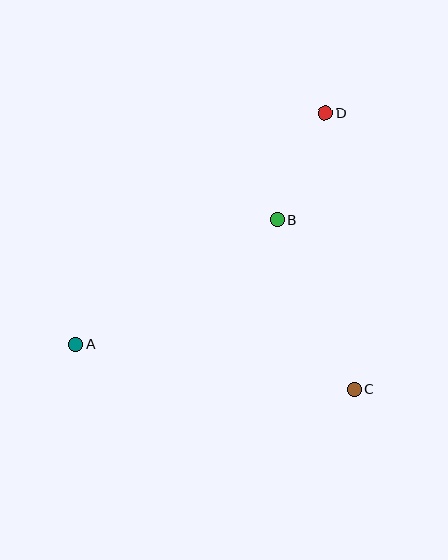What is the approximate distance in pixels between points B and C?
The distance between B and C is approximately 186 pixels.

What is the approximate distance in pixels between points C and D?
The distance between C and D is approximately 278 pixels.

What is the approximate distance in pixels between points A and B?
The distance between A and B is approximately 237 pixels.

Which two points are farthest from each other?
Points A and D are farthest from each other.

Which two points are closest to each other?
Points B and D are closest to each other.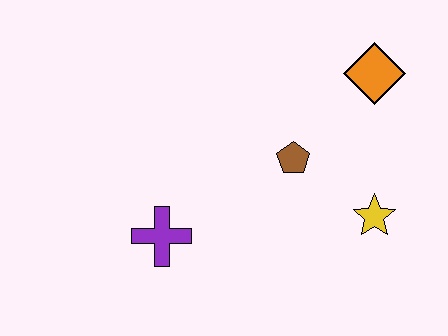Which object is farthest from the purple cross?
The orange diamond is farthest from the purple cross.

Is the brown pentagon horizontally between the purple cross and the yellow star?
Yes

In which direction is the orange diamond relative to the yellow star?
The orange diamond is above the yellow star.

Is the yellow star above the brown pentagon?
No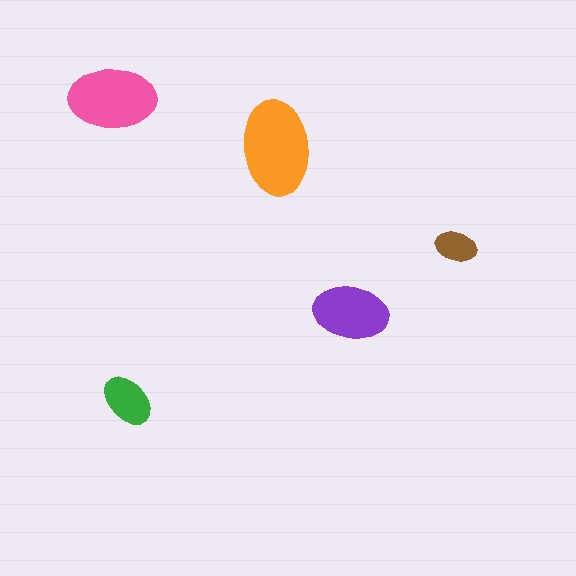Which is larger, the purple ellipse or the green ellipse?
The purple one.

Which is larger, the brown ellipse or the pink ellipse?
The pink one.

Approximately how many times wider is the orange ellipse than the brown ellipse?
About 2.5 times wider.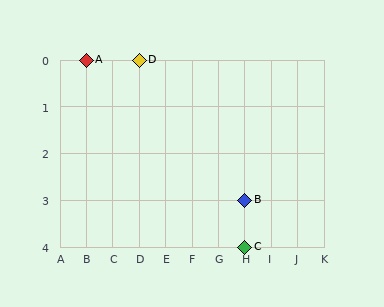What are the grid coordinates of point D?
Point D is at grid coordinates (D, 0).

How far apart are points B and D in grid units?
Points B and D are 4 columns and 3 rows apart (about 5.0 grid units diagonally).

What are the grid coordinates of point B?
Point B is at grid coordinates (H, 3).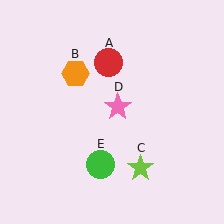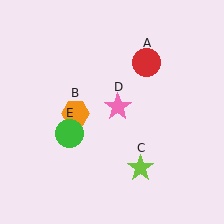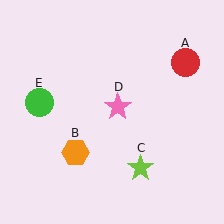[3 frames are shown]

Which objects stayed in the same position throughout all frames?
Lime star (object C) and pink star (object D) remained stationary.